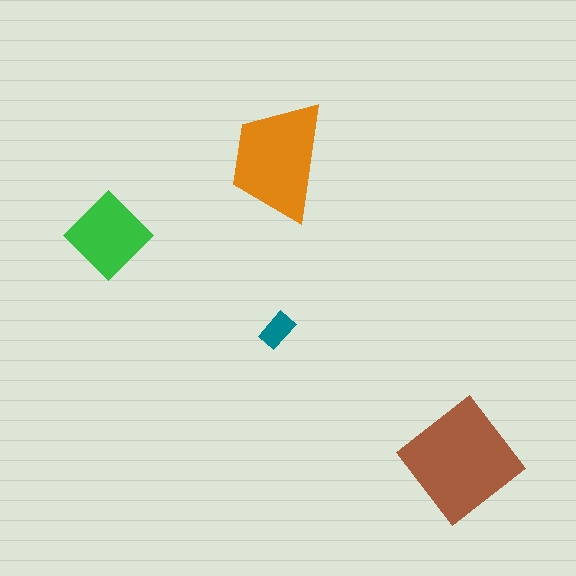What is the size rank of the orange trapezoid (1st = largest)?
2nd.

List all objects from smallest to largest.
The teal rectangle, the green diamond, the orange trapezoid, the brown diamond.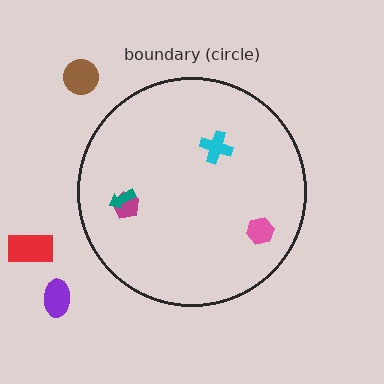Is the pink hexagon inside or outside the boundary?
Inside.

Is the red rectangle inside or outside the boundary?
Outside.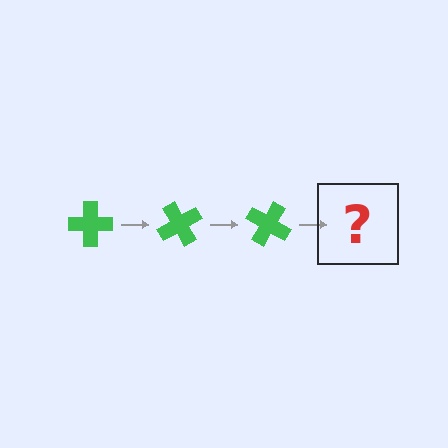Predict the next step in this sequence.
The next step is a green cross rotated 180 degrees.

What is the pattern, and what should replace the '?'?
The pattern is that the cross rotates 60 degrees each step. The '?' should be a green cross rotated 180 degrees.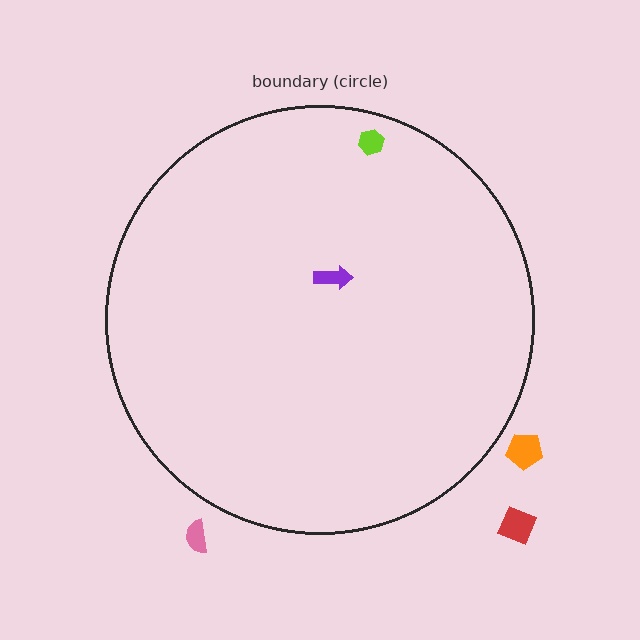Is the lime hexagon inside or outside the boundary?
Inside.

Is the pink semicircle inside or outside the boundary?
Outside.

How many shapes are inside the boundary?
2 inside, 3 outside.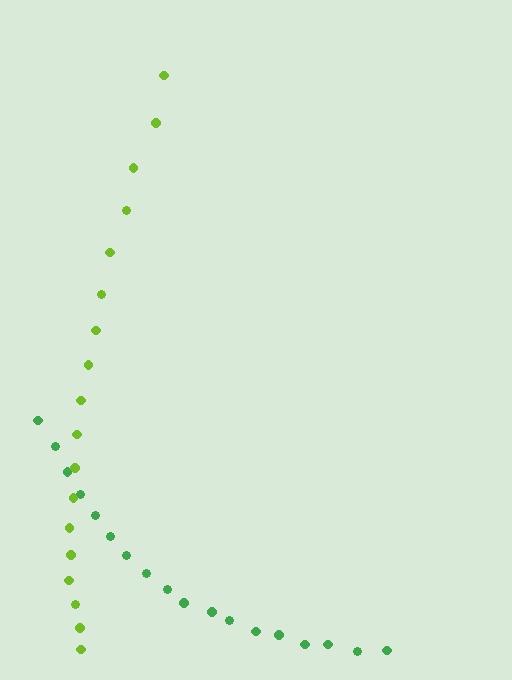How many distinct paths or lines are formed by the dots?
There are 2 distinct paths.